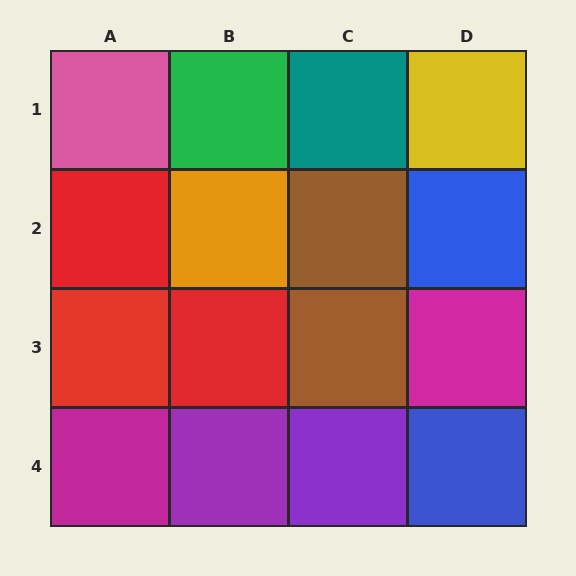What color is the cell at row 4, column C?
Purple.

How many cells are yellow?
1 cell is yellow.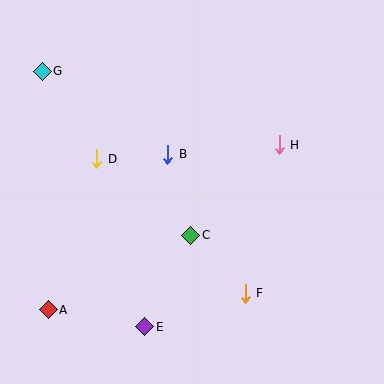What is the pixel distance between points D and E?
The distance between D and E is 175 pixels.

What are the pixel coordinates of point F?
Point F is at (245, 293).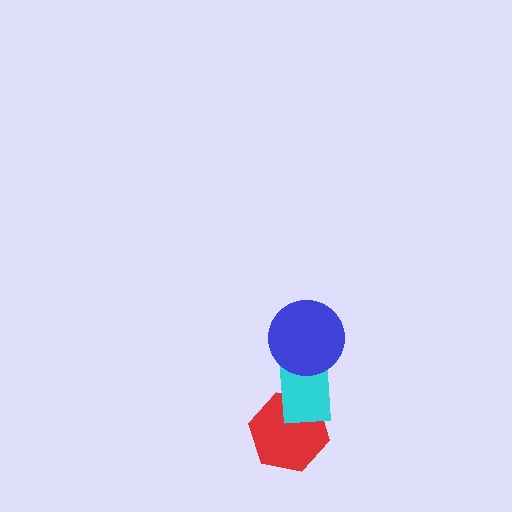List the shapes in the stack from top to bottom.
From top to bottom: the blue circle, the cyan rectangle, the red hexagon.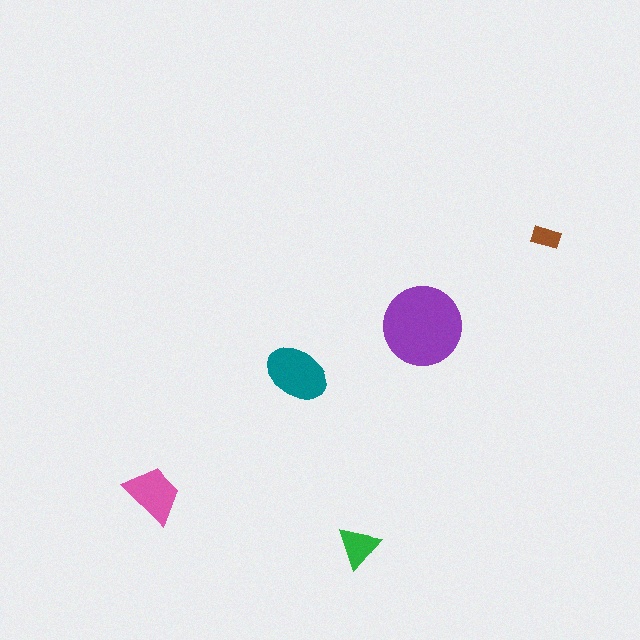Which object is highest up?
The brown rectangle is topmost.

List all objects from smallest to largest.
The brown rectangle, the green triangle, the pink trapezoid, the teal ellipse, the purple circle.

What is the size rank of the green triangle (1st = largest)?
4th.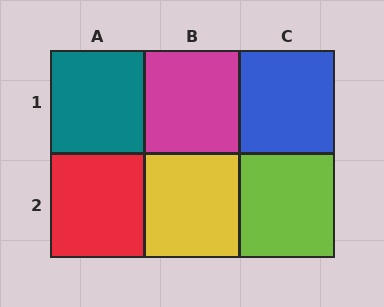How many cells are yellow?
1 cell is yellow.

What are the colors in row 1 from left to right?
Teal, magenta, blue.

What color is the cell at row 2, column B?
Yellow.